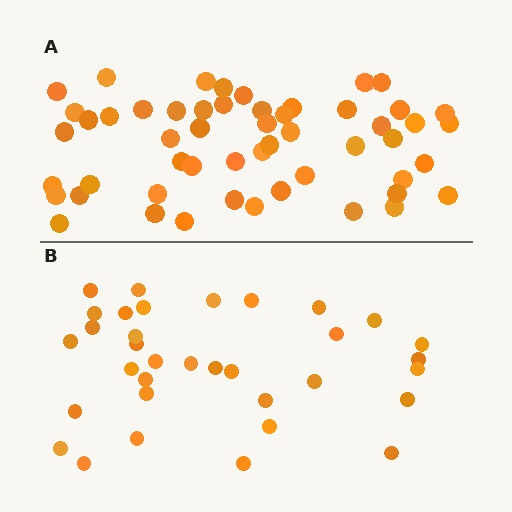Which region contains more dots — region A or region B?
Region A (the top region) has more dots.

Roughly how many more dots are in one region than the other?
Region A has approximately 20 more dots than region B.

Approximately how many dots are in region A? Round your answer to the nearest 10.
About 50 dots. (The exact count is 53, which rounds to 50.)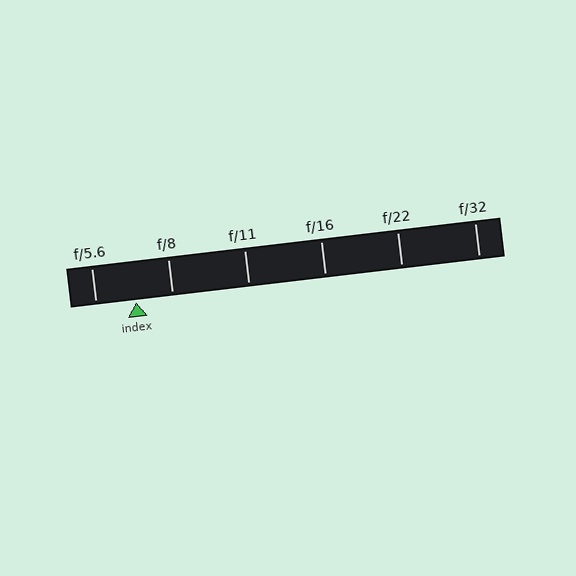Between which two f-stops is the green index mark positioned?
The index mark is between f/5.6 and f/8.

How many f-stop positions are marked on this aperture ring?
There are 6 f-stop positions marked.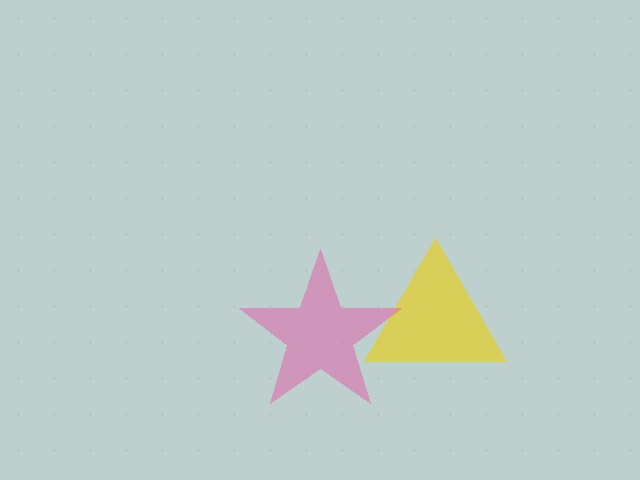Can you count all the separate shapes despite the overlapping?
Yes, there are 2 separate shapes.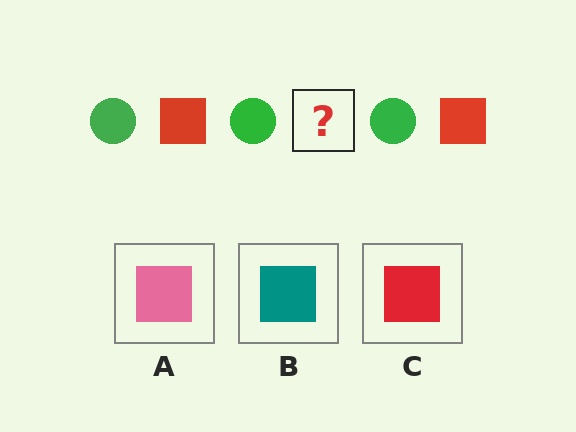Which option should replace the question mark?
Option C.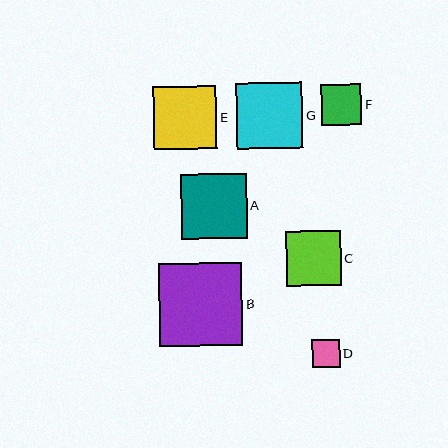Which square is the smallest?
Square D is the smallest with a size of approximately 27 pixels.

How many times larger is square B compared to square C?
Square B is approximately 1.5 times the size of square C.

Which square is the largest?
Square B is the largest with a size of approximately 83 pixels.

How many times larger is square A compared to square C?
Square A is approximately 1.2 times the size of square C.